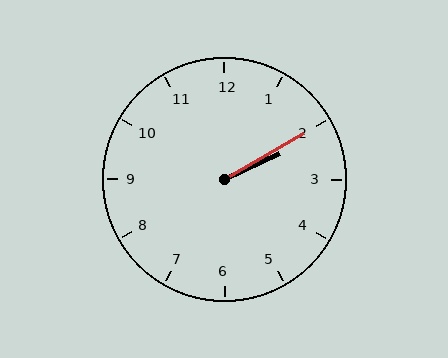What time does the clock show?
2:10.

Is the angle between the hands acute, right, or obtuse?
It is acute.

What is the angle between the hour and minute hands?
Approximately 5 degrees.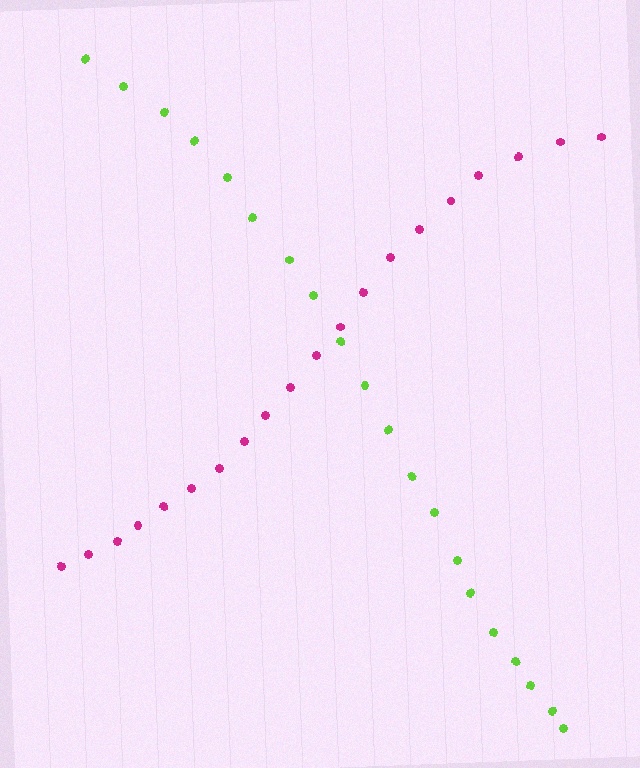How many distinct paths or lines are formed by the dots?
There are 2 distinct paths.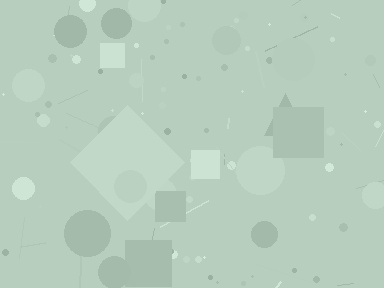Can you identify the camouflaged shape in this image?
The camouflaged shape is a diamond.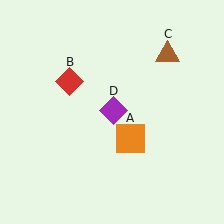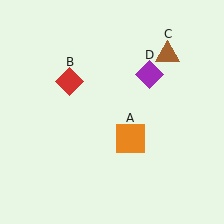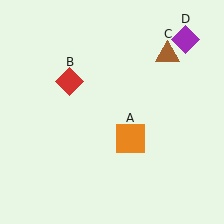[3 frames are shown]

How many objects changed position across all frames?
1 object changed position: purple diamond (object D).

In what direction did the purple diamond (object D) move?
The purple diamond (object D) moved up and to the right.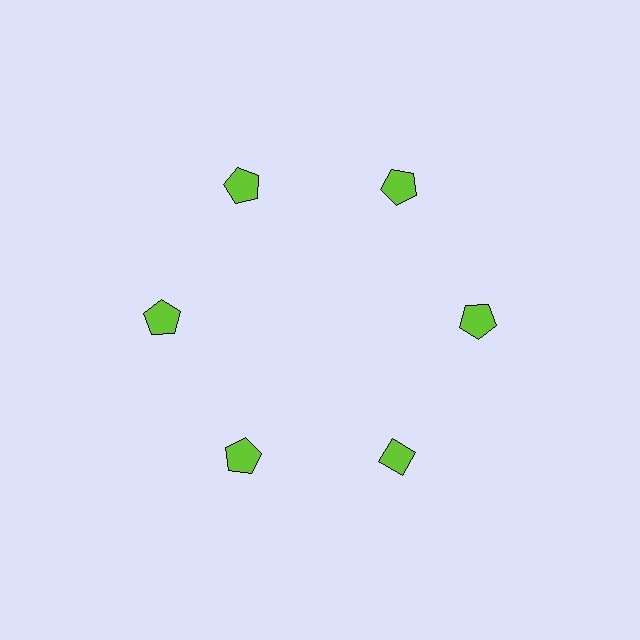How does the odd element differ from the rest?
It has a different shape: diamond instead of pentagon.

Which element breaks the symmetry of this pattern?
The lime diamond at roughly the 5 o'clock position breaks the symmetry. All other shapes are lime pentagons.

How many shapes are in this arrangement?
There are 6 shapes arranged in a ring pattern.